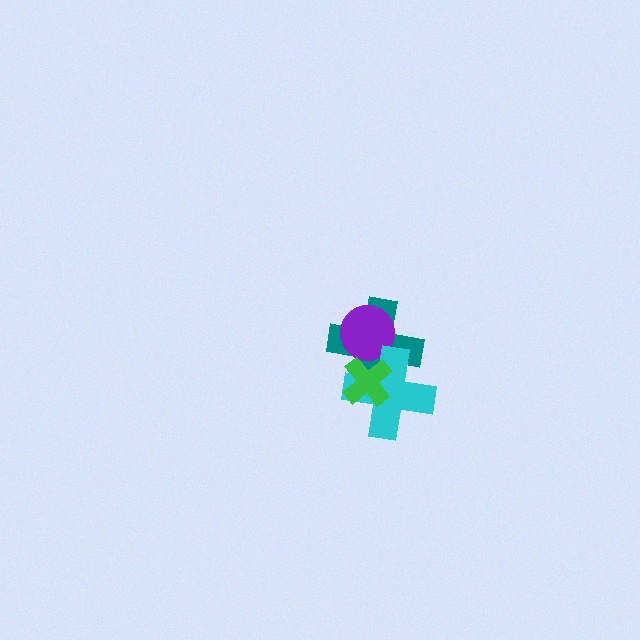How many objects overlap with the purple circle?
2 objects overlap with the purple circle.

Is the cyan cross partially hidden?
Yes, it is partially covered by another shape.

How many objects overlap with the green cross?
2 objects overlap with the green cross.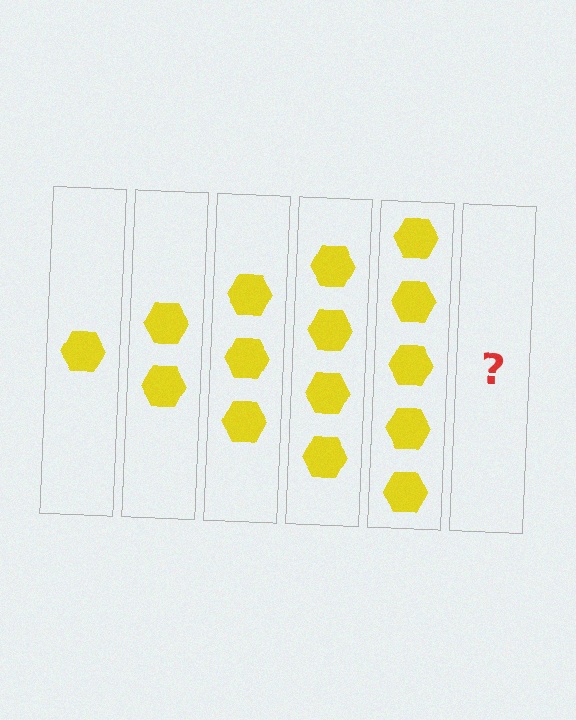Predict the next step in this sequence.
The next step is 6 hexagons.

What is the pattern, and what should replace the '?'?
The pattern is that each step adds one more hexagon. The '?' should be 6 hexagons.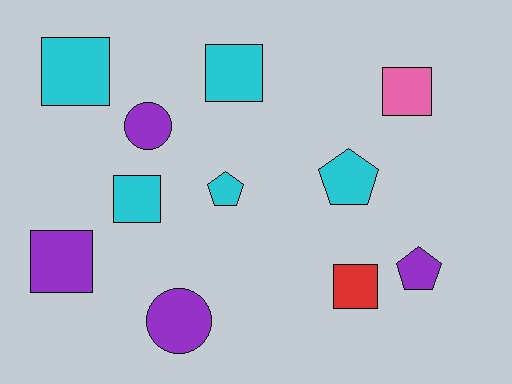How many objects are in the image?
There are 11 objects.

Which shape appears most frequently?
Square, with 6 objects.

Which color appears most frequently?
Cyan, with 5 objects.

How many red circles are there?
There are no red circles.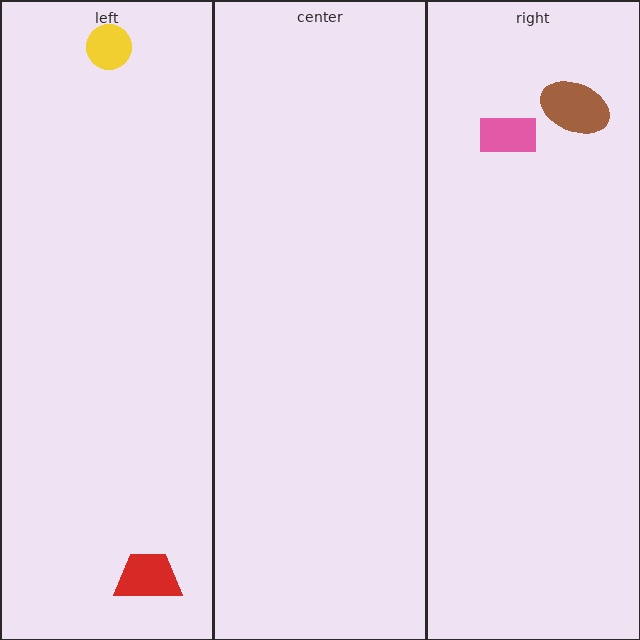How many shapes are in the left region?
2.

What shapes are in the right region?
The brown ellipse, the pink rectangle.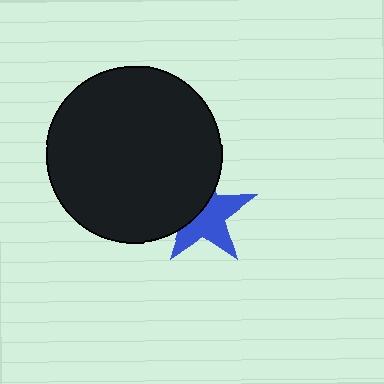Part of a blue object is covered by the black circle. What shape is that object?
It is a star.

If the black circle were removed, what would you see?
You would see the complete blue star.